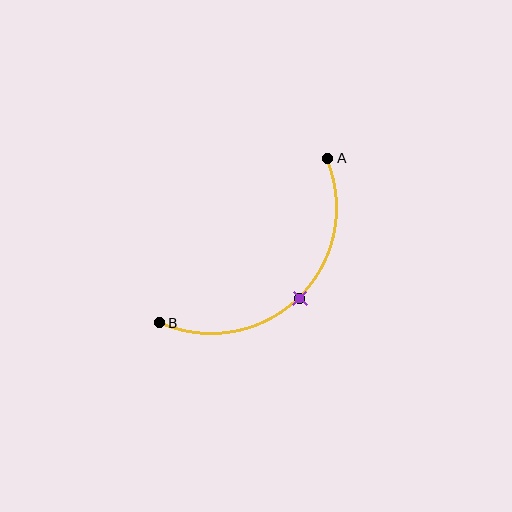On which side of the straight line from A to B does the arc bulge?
The arc bulges below and to the right of the straight line connecting A and B.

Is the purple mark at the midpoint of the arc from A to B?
Yes. The purple mark lies on the arc at equal arc-length from both A and B — it is the arc midpoint.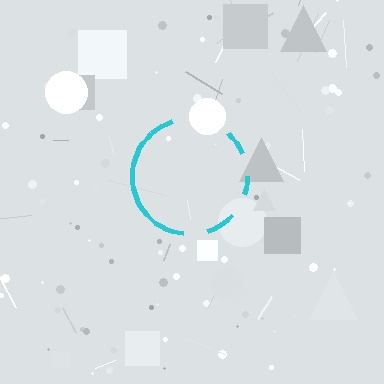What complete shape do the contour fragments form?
The contour fragments form a circle.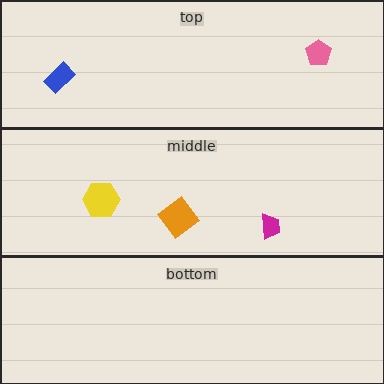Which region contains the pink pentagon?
The top region.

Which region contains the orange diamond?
The middle region.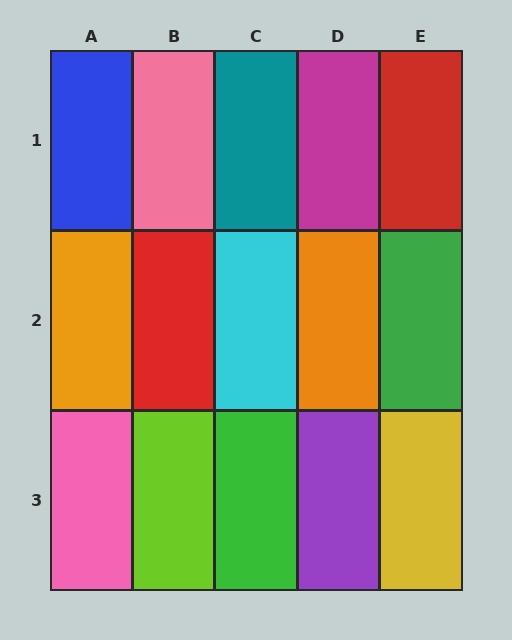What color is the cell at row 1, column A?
Blue.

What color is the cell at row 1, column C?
Teal.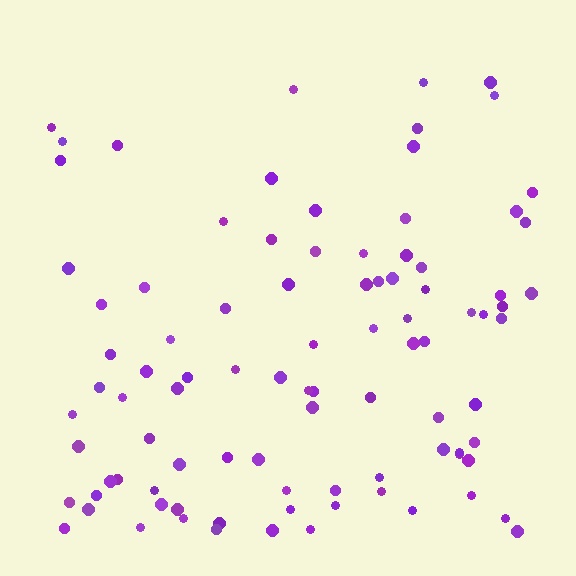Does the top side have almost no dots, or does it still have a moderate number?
Still a moderate number, just noticeably fewer than the bottom.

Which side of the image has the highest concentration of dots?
The bottom.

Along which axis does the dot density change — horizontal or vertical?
Vertical.